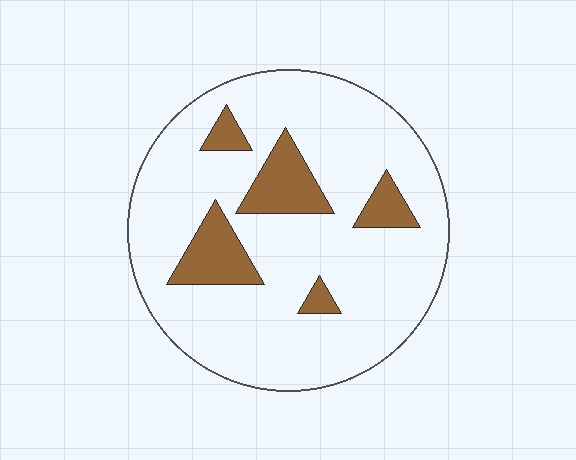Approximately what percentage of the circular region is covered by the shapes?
Approximately 15%.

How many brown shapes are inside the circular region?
5.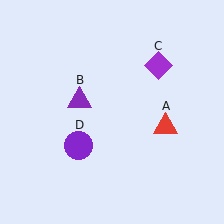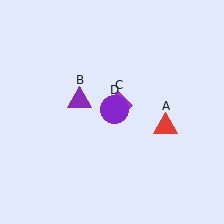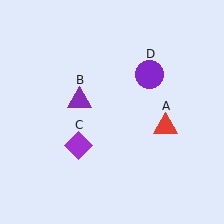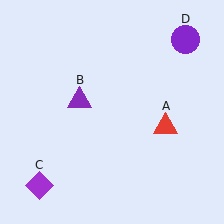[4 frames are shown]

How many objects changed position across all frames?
2 objects changed position: purple diamond (object C), purple circle (object D).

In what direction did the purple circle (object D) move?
The purple circle (object D) moved up and to the right.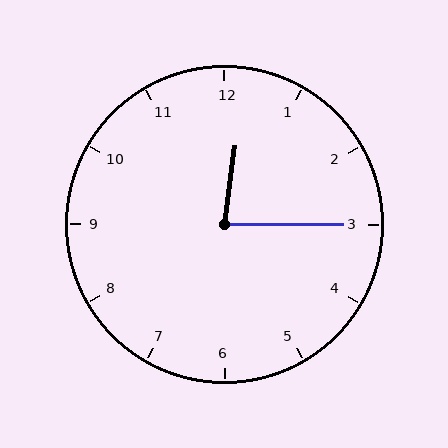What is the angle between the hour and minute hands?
Approximately 82 degrees.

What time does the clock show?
12:15.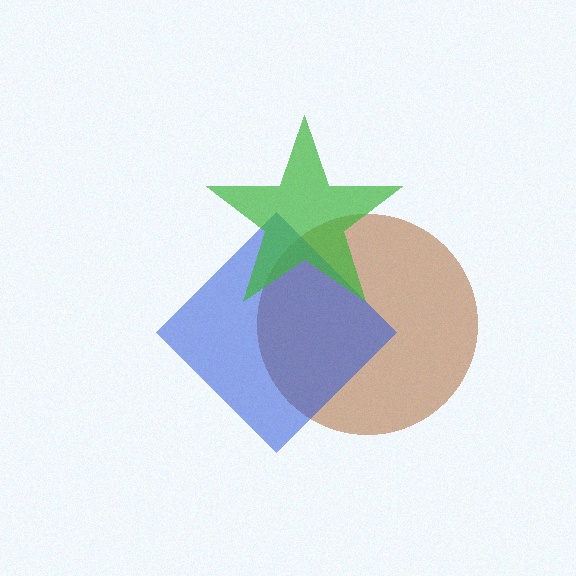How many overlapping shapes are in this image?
There are 3 overlapping shapes in the image.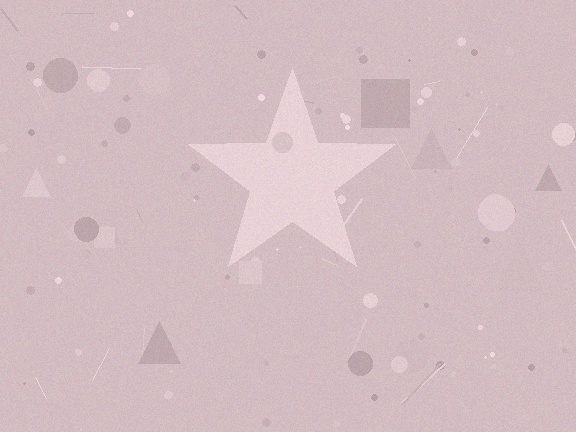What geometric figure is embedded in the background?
A star is embedded in the background.